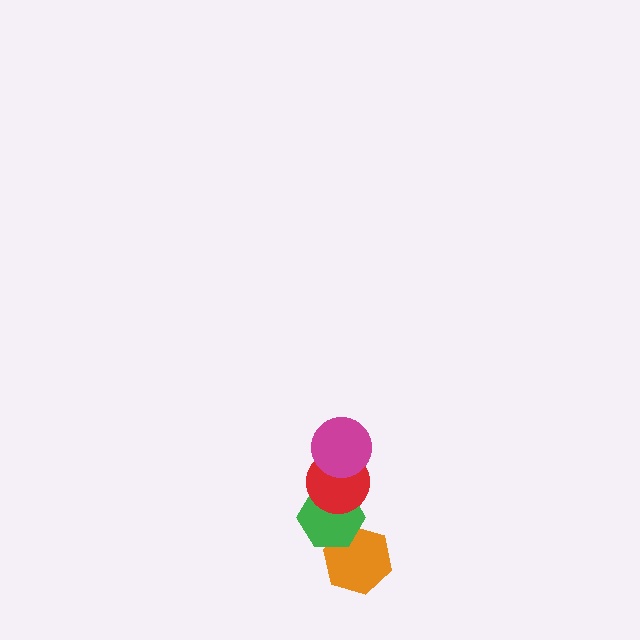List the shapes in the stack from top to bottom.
From top to bottom: the magenta circle, the red circle, the green hexagon, the orange hexagon.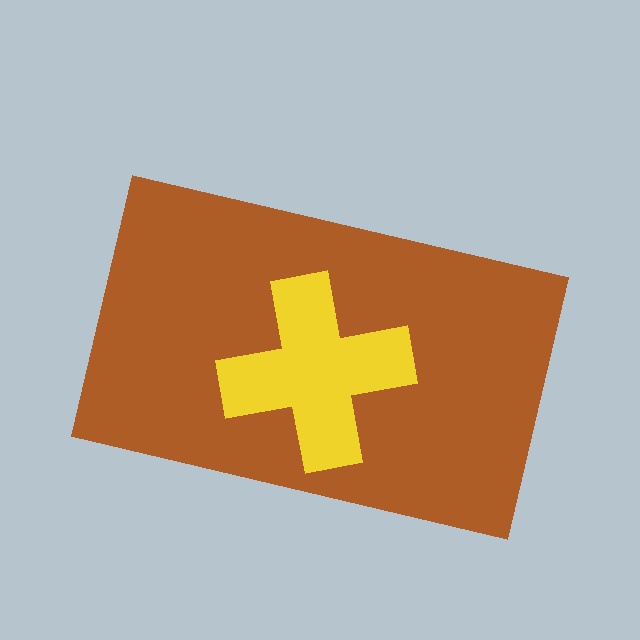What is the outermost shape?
The brown rectangle.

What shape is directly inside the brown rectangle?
The yellow cross.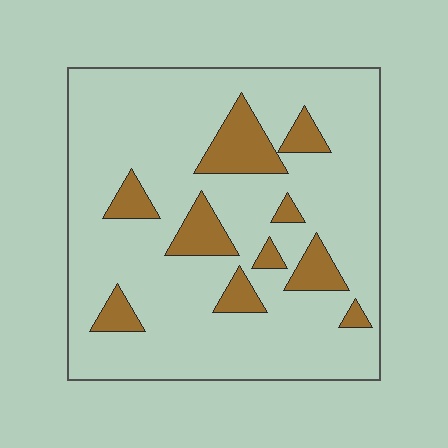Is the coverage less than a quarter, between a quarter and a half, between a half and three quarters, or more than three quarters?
Less than a quarter.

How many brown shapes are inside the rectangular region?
10.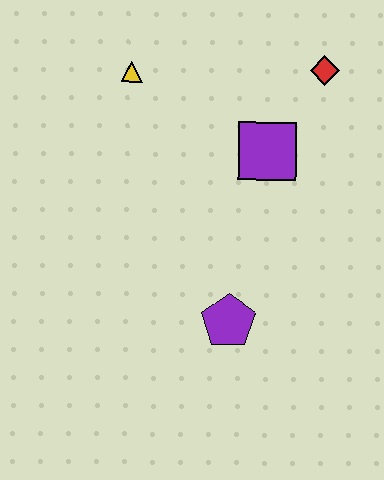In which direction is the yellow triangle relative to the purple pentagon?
The yellow triangle is above the purple pentagon.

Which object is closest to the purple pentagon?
The purple square is closest to the purple pentagon.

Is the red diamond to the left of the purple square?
No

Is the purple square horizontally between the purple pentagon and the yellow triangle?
No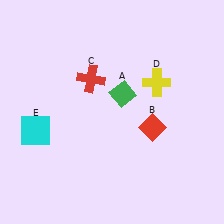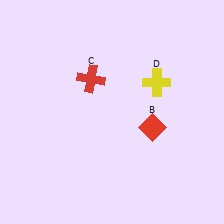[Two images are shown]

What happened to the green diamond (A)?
The green diamond (A) was removed in Image 2. It was in the top-right area of Image 1.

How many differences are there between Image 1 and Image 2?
There are 2 differences between the two images.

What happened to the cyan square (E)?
The cyan square (E) was removed in Image 2. It was in the bottom-left area of Image 1.